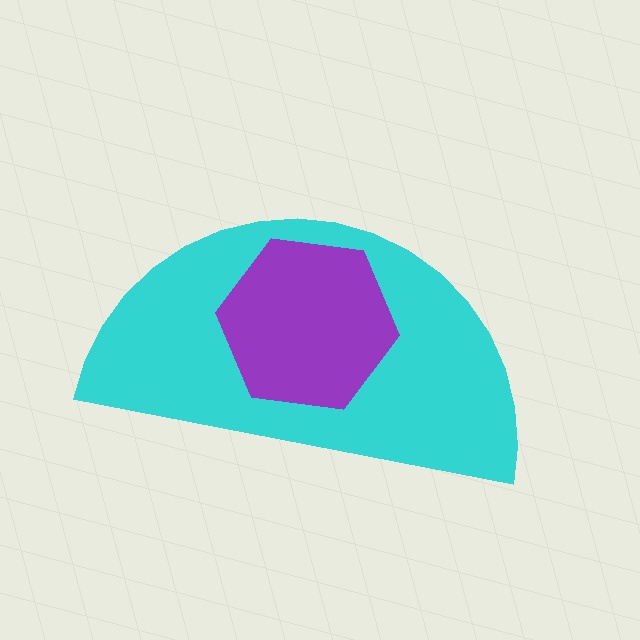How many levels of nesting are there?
2.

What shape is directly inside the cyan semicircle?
The purple hexagon.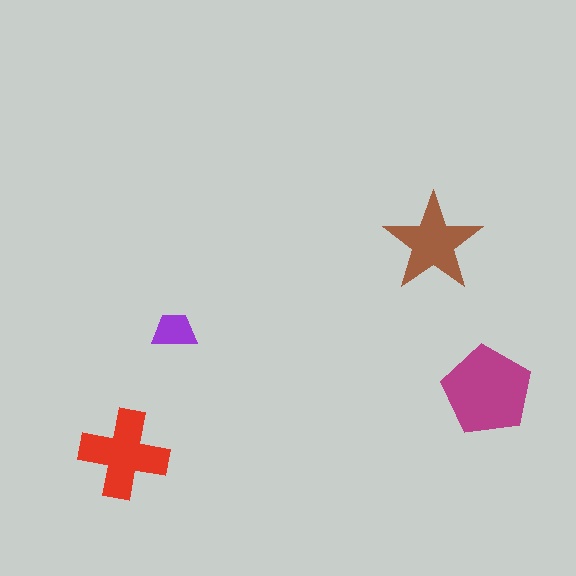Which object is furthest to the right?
The magenta pentagon is rightmost.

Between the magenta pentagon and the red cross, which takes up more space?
The magenta pentagon.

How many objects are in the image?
There are 4 objects in the image.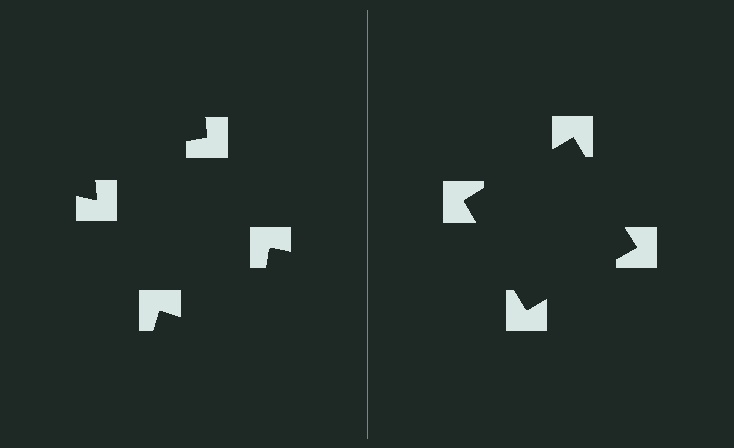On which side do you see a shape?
An illusory square appears on the right side. On the left side the wedge cuts are rotated, so no coherent shape forms.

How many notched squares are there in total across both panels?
8 — 4 on each side.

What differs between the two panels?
The notched squares are positioned identically on both sides; only the wedge orientations differ. On the right they align to a square; on the left they are misaligned.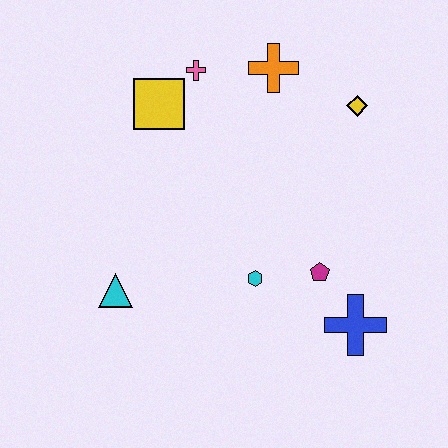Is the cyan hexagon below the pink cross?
Yes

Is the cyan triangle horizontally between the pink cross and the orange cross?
No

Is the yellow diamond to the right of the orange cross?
Yes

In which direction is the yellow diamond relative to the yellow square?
The yellow diamond is to the right of the yellow square.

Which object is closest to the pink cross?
The yellow square is closest to the pink cross.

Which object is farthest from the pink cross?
The blue cross is farthest from the pink cross.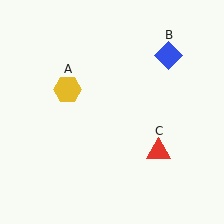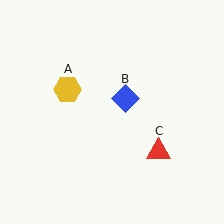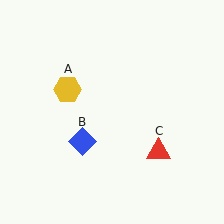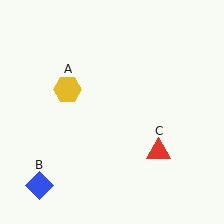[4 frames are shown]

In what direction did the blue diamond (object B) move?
The blue diamond (object B) moved down and to the left.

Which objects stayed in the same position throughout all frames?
Yellow hexagon (object A) and red triangle (object C) remained stationary.